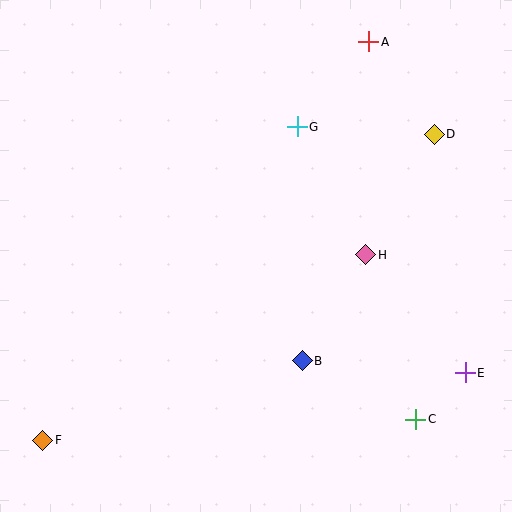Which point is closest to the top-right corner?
Point A is closest to the top-right corner.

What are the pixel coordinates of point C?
Point C is at (416, 419).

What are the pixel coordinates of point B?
Point B is at (302, 361).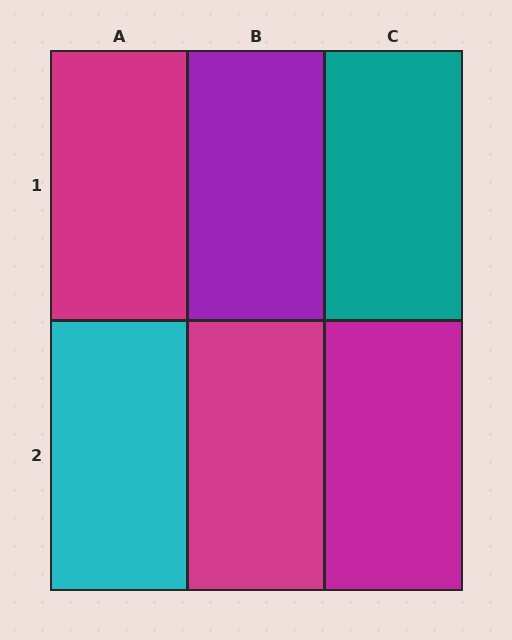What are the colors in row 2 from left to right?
Cyan, magenta, magenta.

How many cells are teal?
1 cell is teal.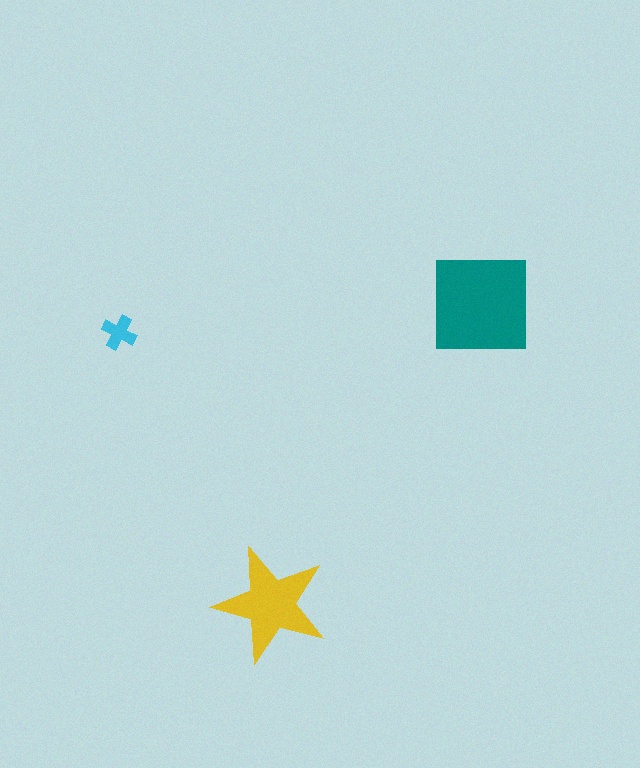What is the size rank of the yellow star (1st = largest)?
2nd.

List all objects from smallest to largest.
The cyan cross, the yellow star, the teal square.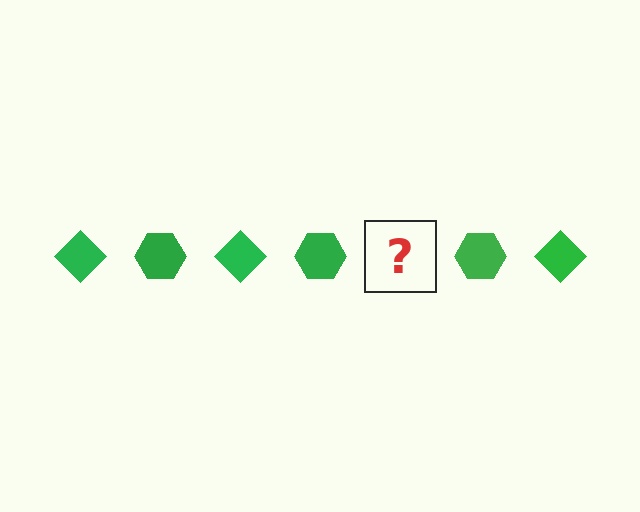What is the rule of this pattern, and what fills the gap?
The rule is that the pattern cycles through diamond, hexagon shapes in green. The gap should be filled with a green diamond.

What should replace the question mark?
The question mark should be replaced with a green diamond.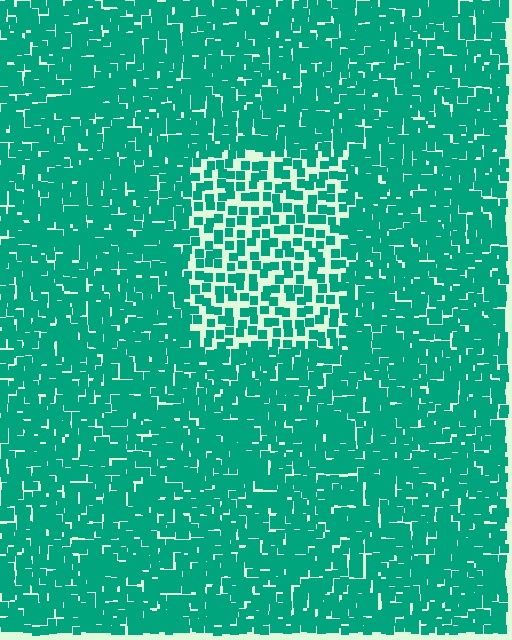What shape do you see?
I see a rectangle.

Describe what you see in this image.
The image contains small teal elements arranged at two different densities. A rectangle-shaped region is visible where the elements are less densely packed than the surrounding area.